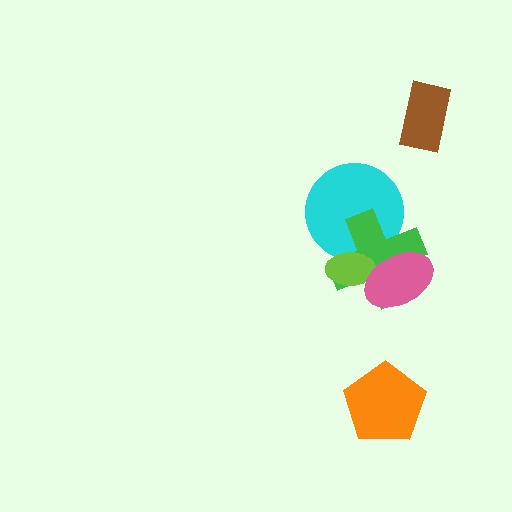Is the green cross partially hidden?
Yes, it is partially covered by another shape.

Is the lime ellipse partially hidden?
Yes, it is partially covered by another shape.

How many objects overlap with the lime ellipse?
3 objects overlap with the lime ellipse.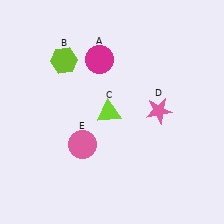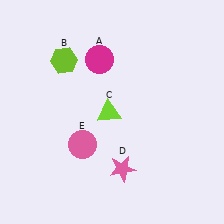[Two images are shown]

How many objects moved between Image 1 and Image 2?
1 object moved between the two images.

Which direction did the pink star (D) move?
The pink star (D) moved down.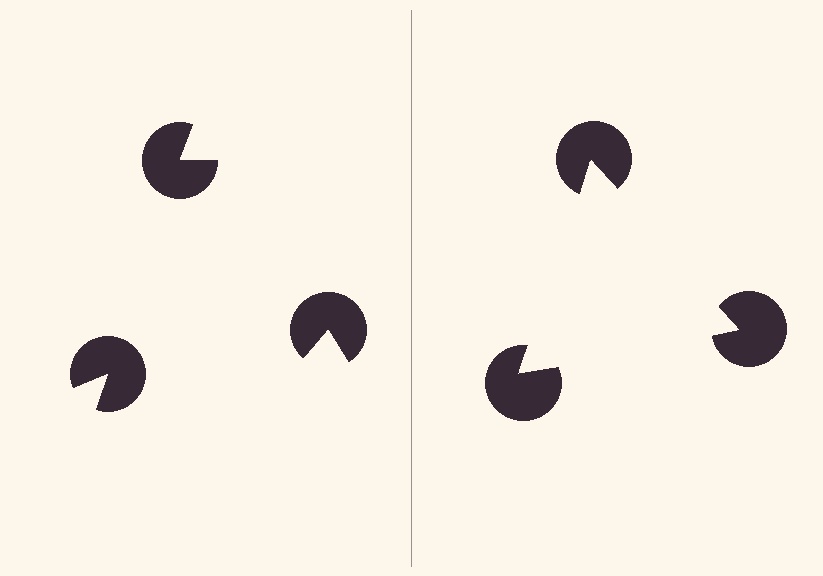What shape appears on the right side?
An illusory triangle.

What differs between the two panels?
The pac-man discs are positioned identically on both sides; only the wedge orientations differ. On the right they align to a triangle; on the left they are misaligned.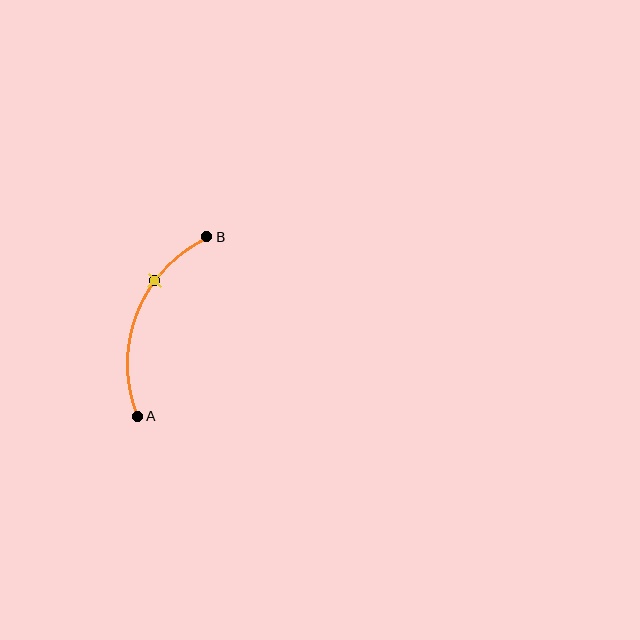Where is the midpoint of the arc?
The arc midpoint is the point on the curve farthest from the straight line joining A and B. It sits to the left of that line.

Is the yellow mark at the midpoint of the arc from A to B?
No. The yellow mark lies on the arc but is closer to endpoint B. The arc midpoint would be at the point on the curve equidistant along the arc from both A and B.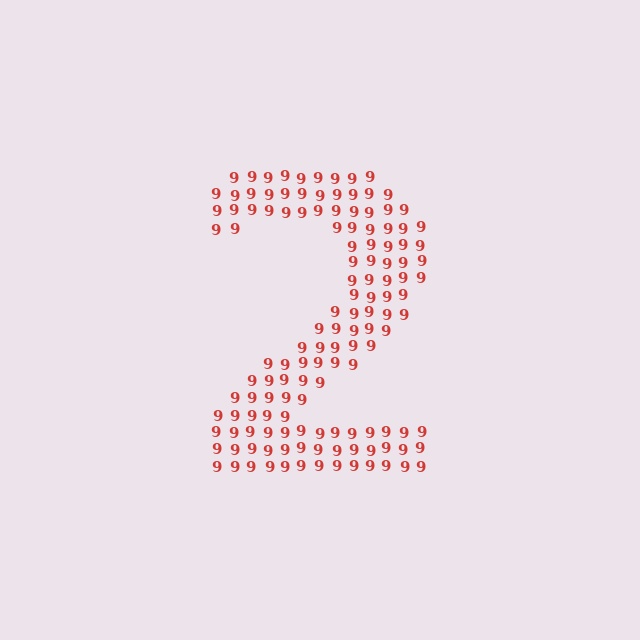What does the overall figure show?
The overall figure shows the digit 2.